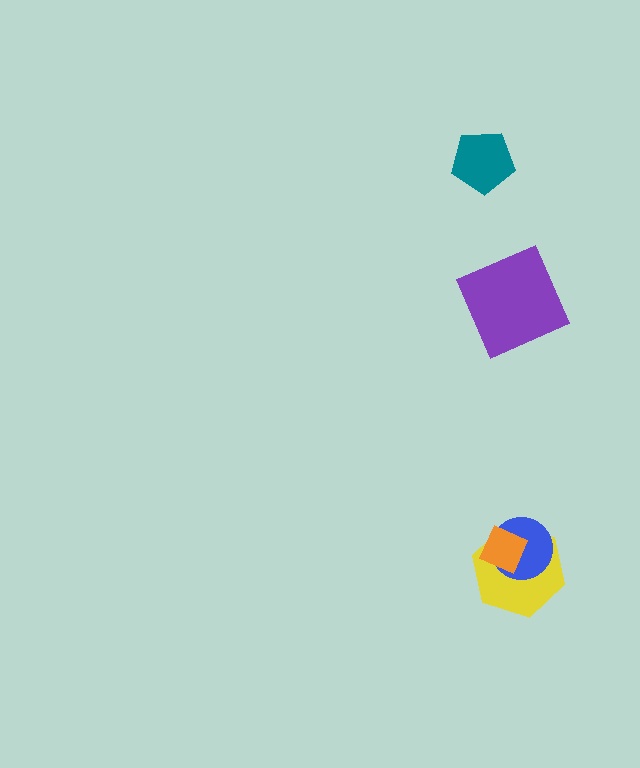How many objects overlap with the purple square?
0 objects overlap with the purple square.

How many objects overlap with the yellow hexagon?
2 objects overlap with the yellow hexagon.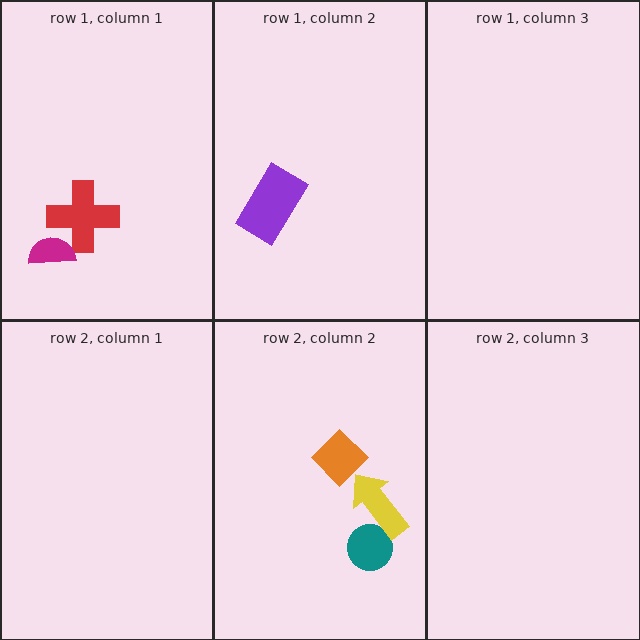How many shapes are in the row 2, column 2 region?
3.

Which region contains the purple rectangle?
The row 1, column 2 region.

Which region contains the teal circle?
The row 2, column 2 region.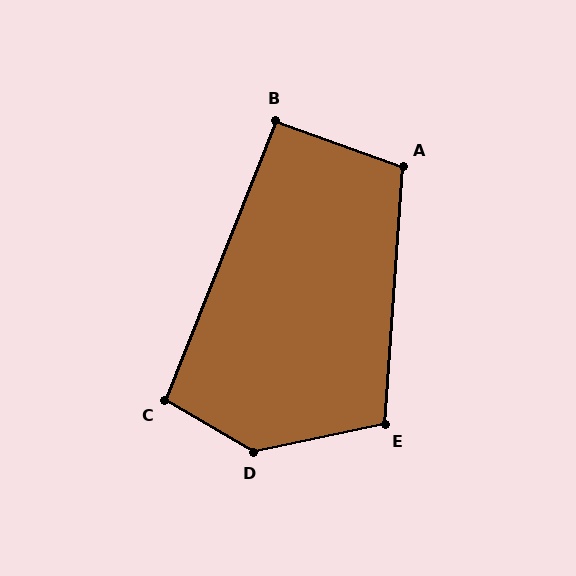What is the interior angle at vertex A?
Approximately 106 degrees (obtuse).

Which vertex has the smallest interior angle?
B, at approximately 92 degrees.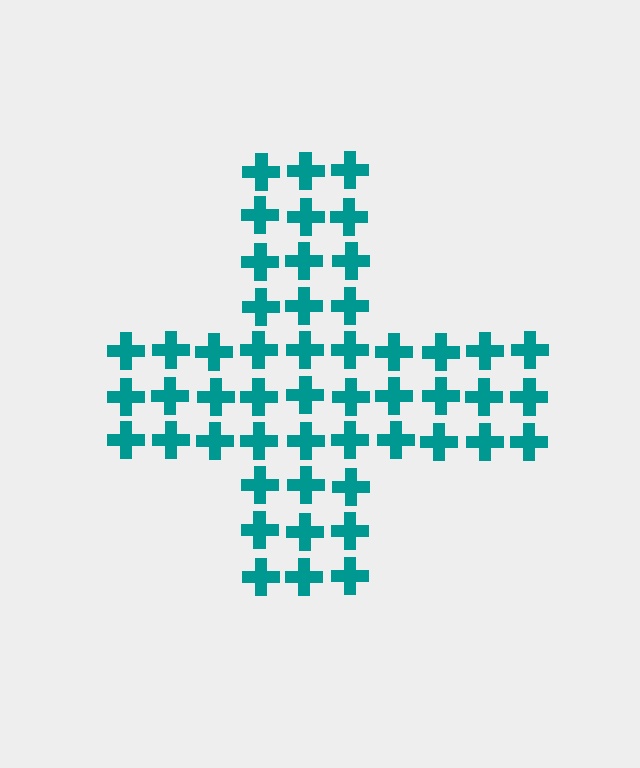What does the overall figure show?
The overall figure shows a cross.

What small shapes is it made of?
It is made of small crosses.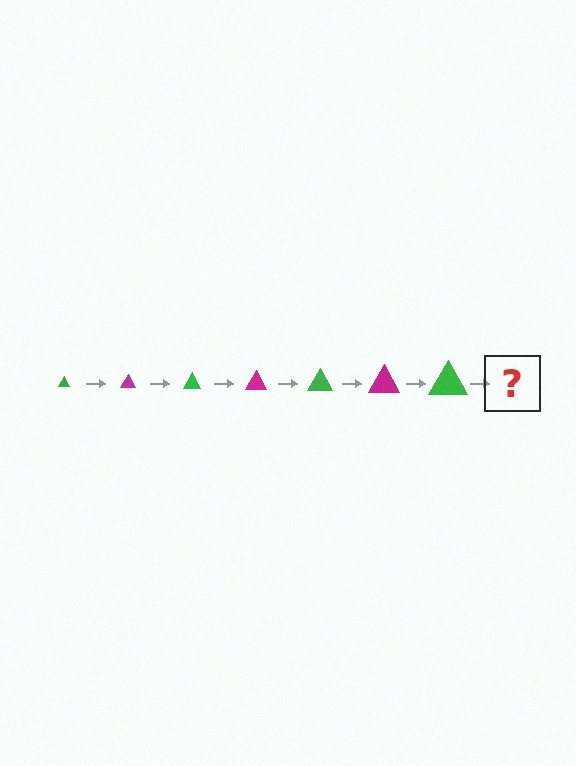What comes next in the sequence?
The next element should be a magenta triangle, larger than the previous one.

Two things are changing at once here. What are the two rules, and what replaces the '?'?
The two rules are that the triangle grows larger each step and the color cycles through green and magenta. The '?' should be a magenta triangle, larger than the previous one.